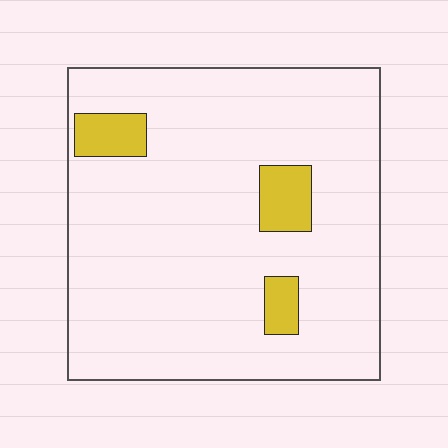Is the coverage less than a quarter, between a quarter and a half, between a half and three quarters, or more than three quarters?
Less than a quarter.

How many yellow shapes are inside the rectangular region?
3.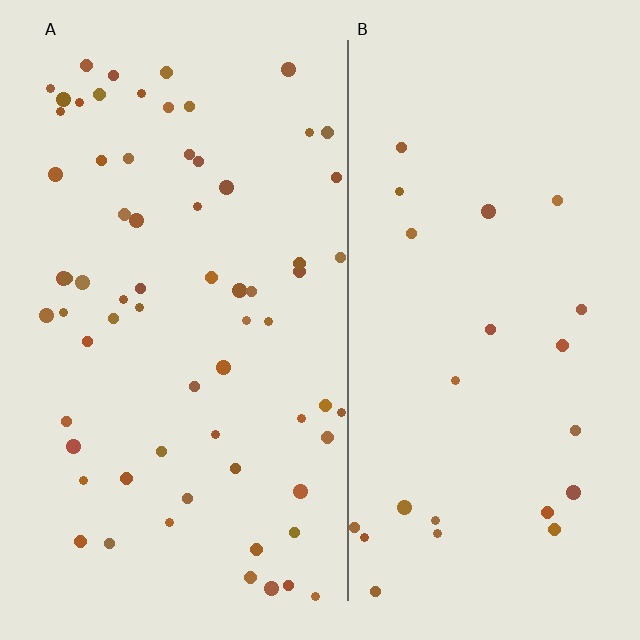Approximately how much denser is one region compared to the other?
Approximately 2.9× — region A over region B.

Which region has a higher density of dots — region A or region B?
A (the left).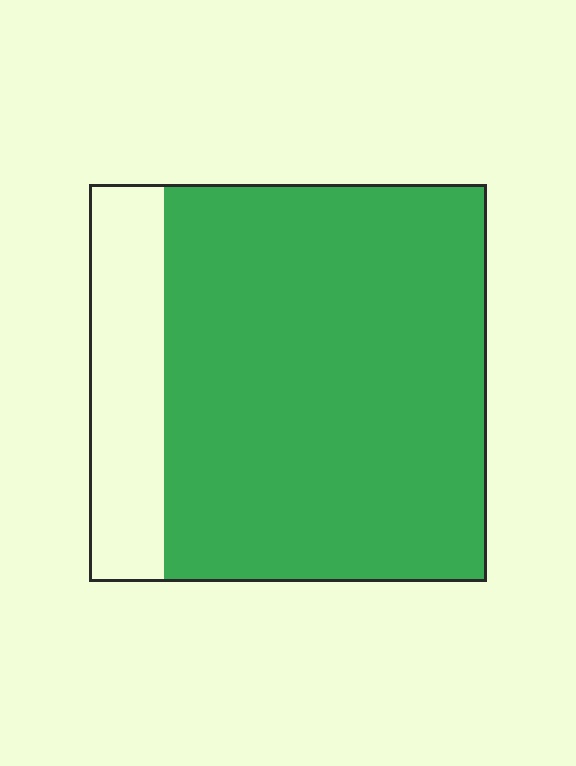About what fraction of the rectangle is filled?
About four fifths (4/5).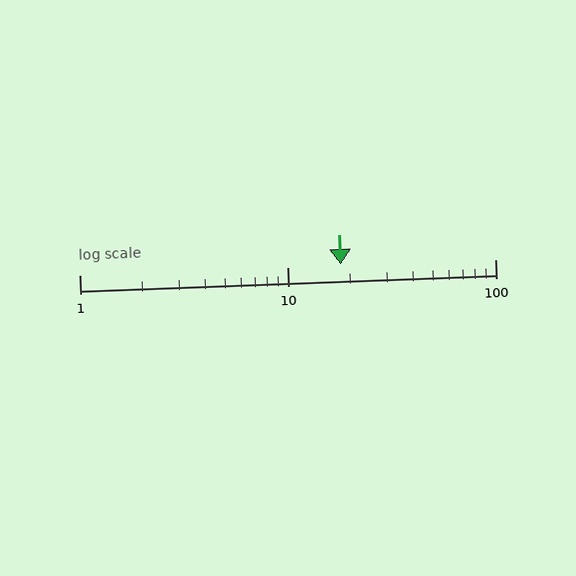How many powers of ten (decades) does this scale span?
The scale spans 2 decades, from 1 to 100.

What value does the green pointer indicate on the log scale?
The pointer indicates approximately 18.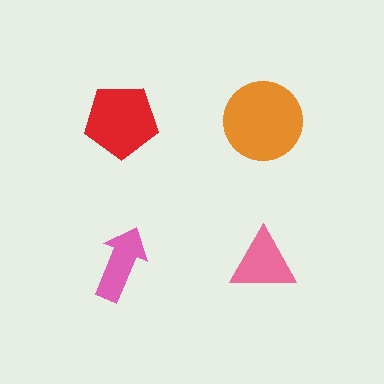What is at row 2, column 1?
A pink arrow.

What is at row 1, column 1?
A red pentagon.